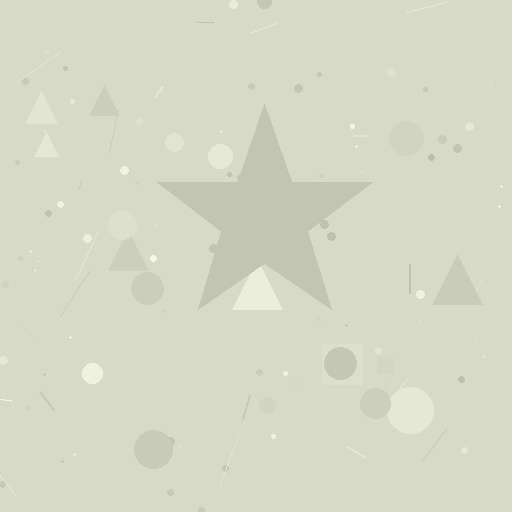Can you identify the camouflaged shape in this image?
The camouflaged shape is a star.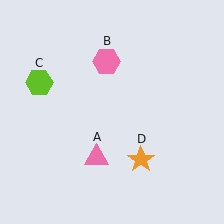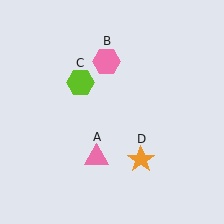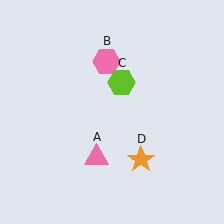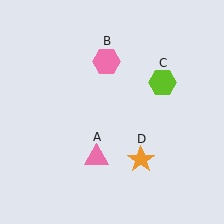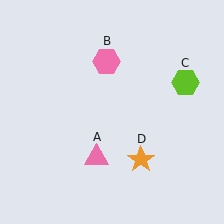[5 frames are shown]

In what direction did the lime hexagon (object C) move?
The lime hexagon (object C) moved right.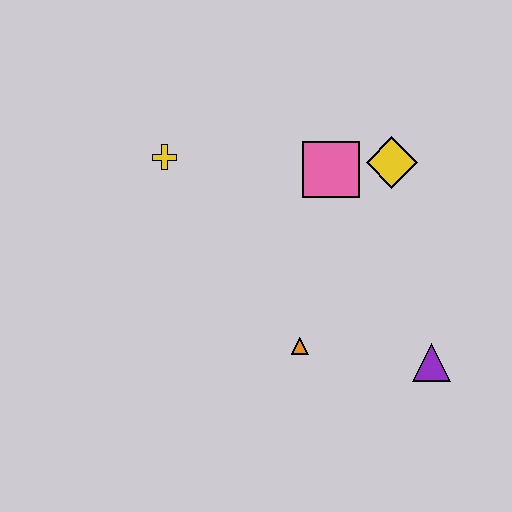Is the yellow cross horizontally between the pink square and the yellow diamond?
No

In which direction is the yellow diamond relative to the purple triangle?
The yellow diamond is above the purple triangle.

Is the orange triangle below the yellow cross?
Yes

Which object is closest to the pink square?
The yellow diamond is closest to the pink square.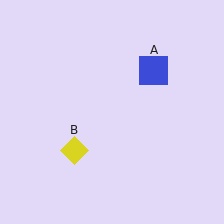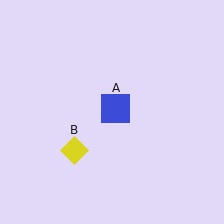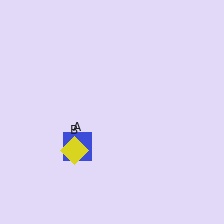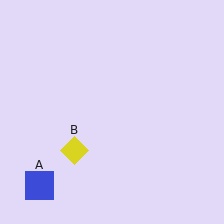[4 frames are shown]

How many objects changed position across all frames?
1 object changed position: blue square (object A).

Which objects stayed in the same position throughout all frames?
Yellow diamond (object B) remained stationary.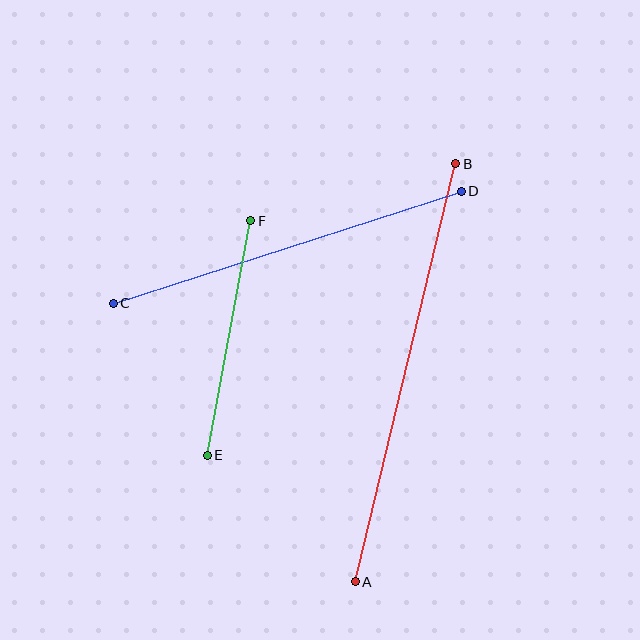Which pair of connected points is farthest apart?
Points A and B are farthest apart.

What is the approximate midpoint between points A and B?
The midpoint is at approximately (406, 373) pixels.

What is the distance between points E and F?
The distance is approximately 238 pixels.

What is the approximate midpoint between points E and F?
The midpoint is at approximately (229, 338) pixels.